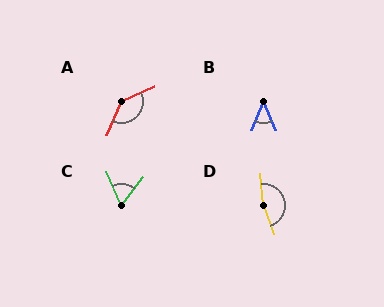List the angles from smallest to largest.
B (47°), C (61°), A (137°), D (165°).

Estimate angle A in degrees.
Approximately 137 degrees.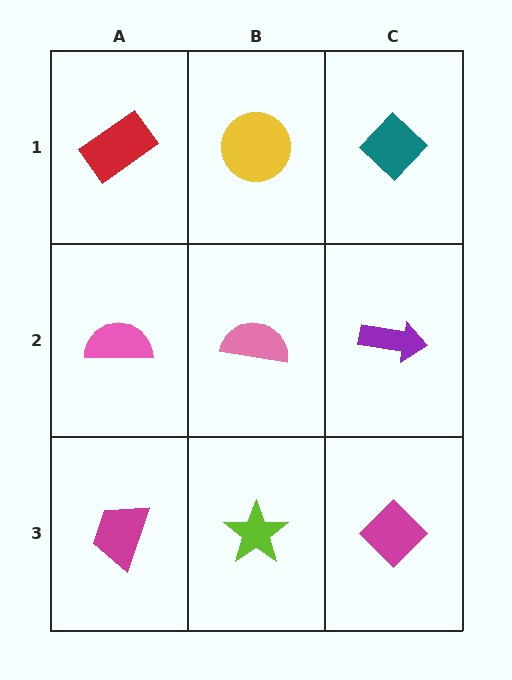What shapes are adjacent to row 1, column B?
A pink semicircle (row 2, column B), a red rectangle (row 1, column A), a teal diamond (row 1, column C).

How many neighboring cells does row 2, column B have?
4.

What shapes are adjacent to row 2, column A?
A red rectangle (row 1, column A), a magenta trapezoid (row 3, column A), a pink semicircle (row 2, column B).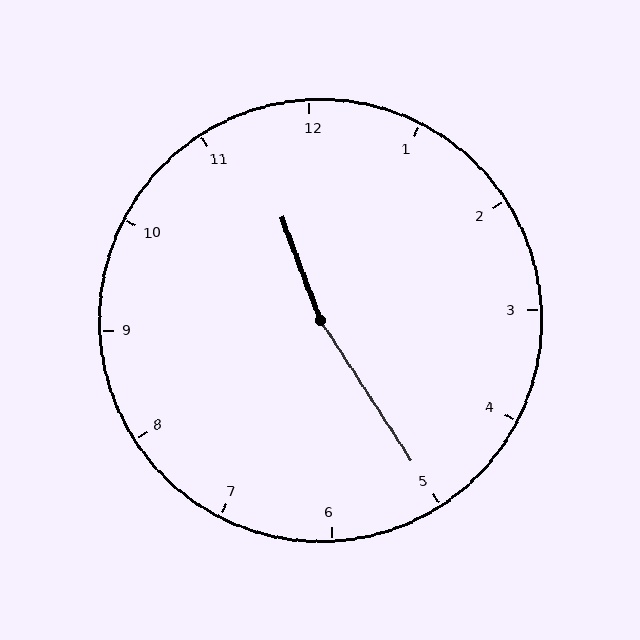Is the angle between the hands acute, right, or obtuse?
It is obtuse.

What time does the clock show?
11:25.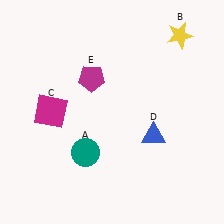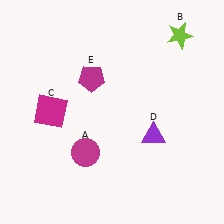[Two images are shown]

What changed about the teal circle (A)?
In Image 1, A is teal. In Image 2, it changed to magenta.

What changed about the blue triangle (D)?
In Image 1, D is blue. In Image 2, it changed to purple.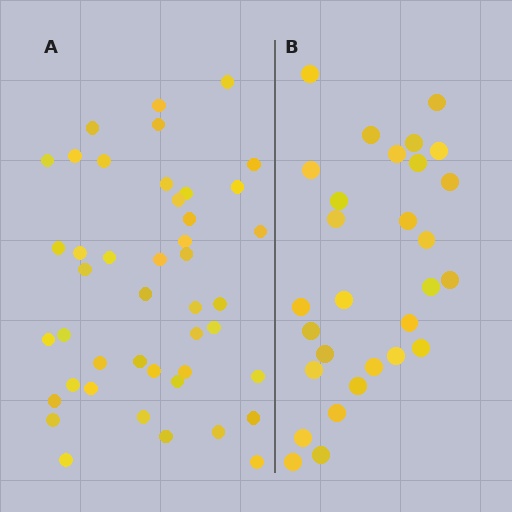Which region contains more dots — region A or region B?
Region A (the left region) has more dots.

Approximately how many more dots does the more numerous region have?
Region A has approximately 15 more dots than region B.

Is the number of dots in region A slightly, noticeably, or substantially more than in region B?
Region A has substantially more. The ratio is roughly 1.5 to 1.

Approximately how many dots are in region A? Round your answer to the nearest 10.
About 40 dots. (The exact count is 44, which rounds to 40.)